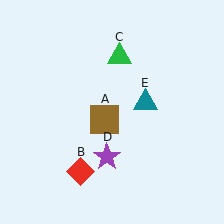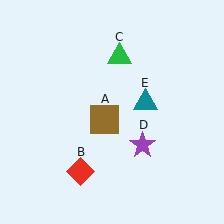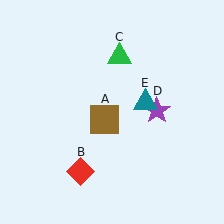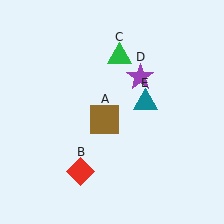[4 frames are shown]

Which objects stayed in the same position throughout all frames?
Brown square (object A) and red diamond (object B) and green triangle (object C) and teal triangle (object E) remained stationary.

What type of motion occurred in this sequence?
The purple star (object D) rotated counterclockwise around the center of the scene.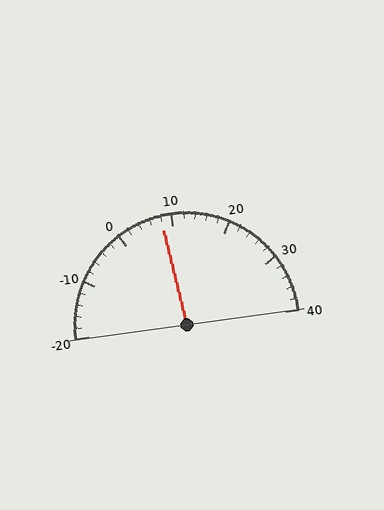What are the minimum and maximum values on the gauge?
The gauge ranges from -20 to 40.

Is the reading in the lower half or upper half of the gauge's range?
The reading is in the lower half of the range (-20 to 40).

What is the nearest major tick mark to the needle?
The nearest major tick mark is 10.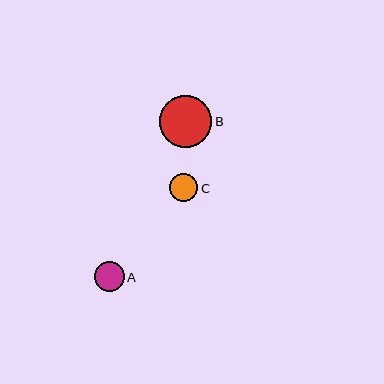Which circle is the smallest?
Circle C is the smallest with a size of approximately 28 pixels.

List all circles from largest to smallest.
From largest to smallest: B, A, C.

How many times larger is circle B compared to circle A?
Circle B is approximately 1.7 times the size of circle A.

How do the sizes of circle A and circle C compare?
Circle A and circle C are approximately the same size.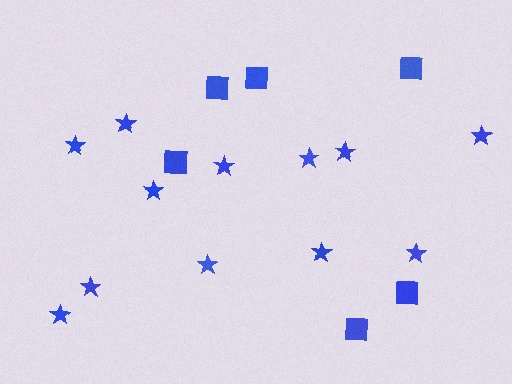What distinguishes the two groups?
There are 2 groups: one group of squares (6) and one group of stars (12).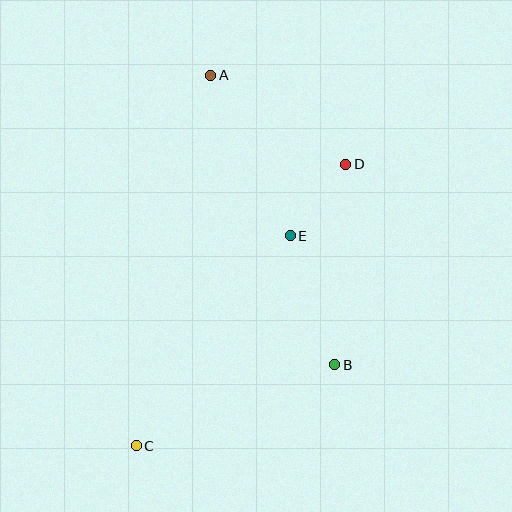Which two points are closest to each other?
Points D and E are closest to each other.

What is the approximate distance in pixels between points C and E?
The distance between C and E is approximately 260 pixels.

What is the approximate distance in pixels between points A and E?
The distance between A and E is approximately 179 pixels.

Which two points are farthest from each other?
Points A and C are farthest from each other.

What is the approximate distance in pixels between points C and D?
The distance between C and D is approximately 351 pixels.